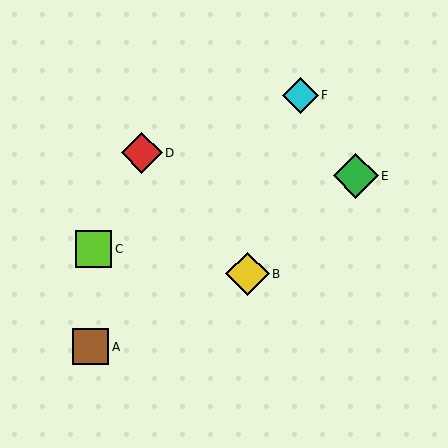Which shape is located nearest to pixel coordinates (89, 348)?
The brown square (labeled A) at (90, 347) is nearest to that location.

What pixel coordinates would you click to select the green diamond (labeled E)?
Click at (356, 176) to select the green diamond E.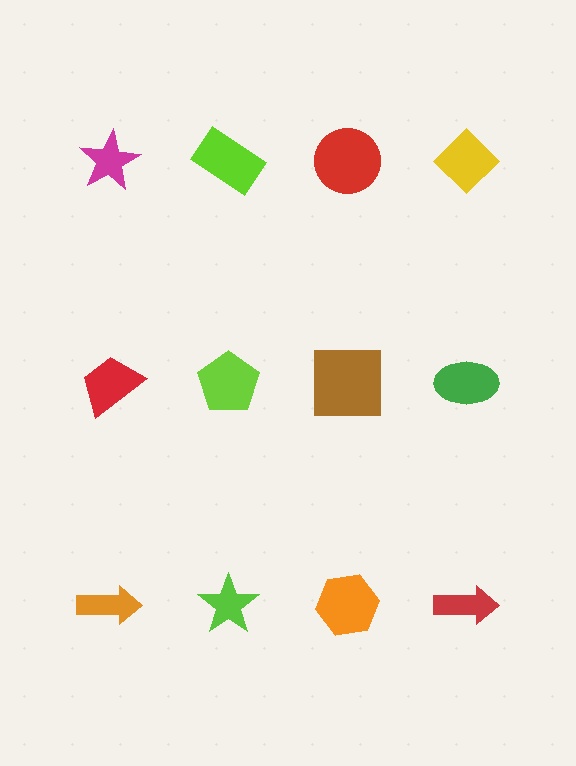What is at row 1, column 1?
A magenta star.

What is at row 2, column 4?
A green ellipse.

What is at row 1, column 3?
A red circle.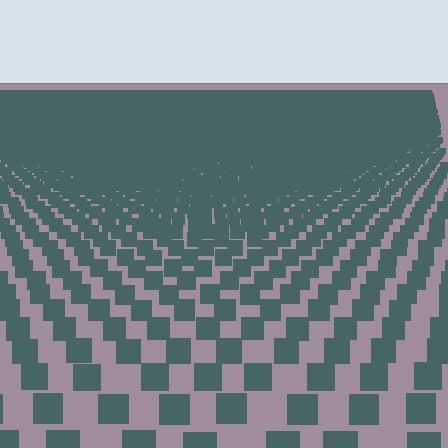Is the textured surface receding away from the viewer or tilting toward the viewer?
The surface is receding away from the viewer. Texture elements get smaller and denser toward the top.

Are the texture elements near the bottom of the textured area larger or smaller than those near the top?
Larger. Near the bottom, elements are closer to the viewer and appear at a bigger on-screen size.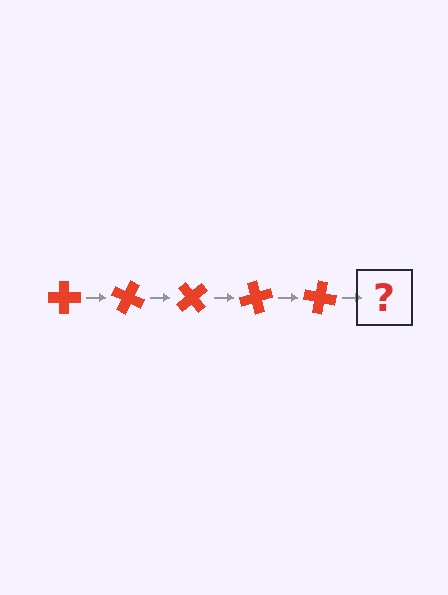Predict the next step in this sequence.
The next step is a red cross rotated 125 degrees.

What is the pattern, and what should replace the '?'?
The pattern is that the cross rotates 25 degrees each step. The '?' should be a red cross rotated 125 degrees.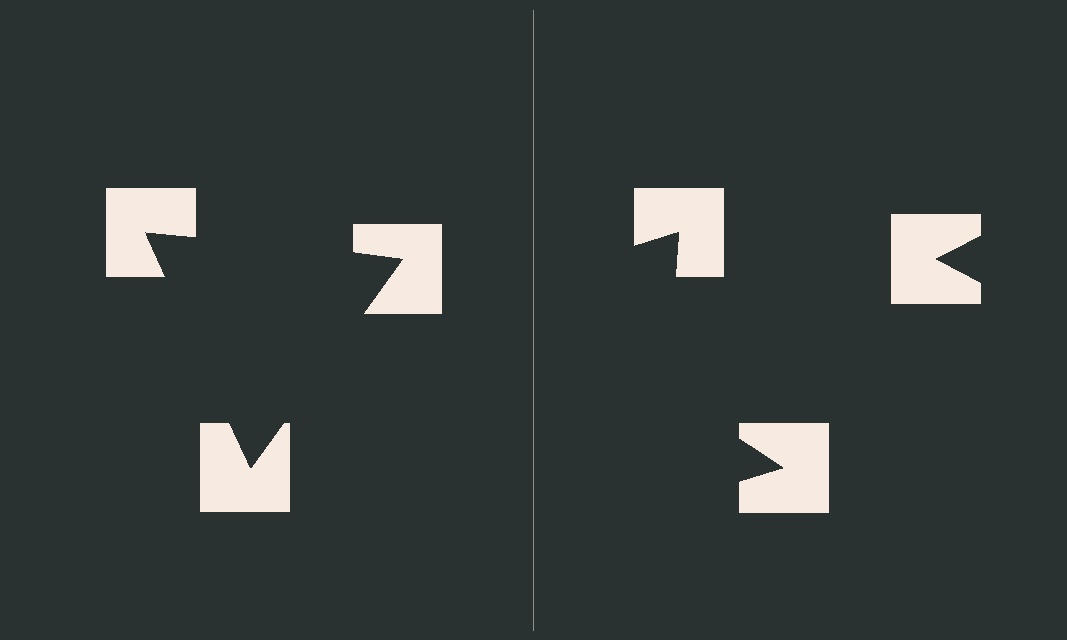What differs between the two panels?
The notched squares are positioned identically on both sides; only the wedge orientations differ. On the left they align to a triangle; on the right they are misaligned.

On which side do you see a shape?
An illusory triangle appears on the left side. On the right side the wedge cuts are rotated, so no coherent shape forms.